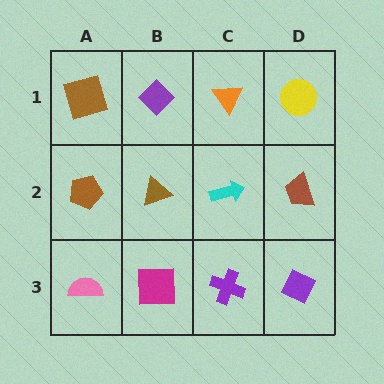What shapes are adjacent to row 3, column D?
A brown trapezoid (row 2, column D), a purple cross (row 3, column C).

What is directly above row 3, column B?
A brown triangle.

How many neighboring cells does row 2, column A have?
3.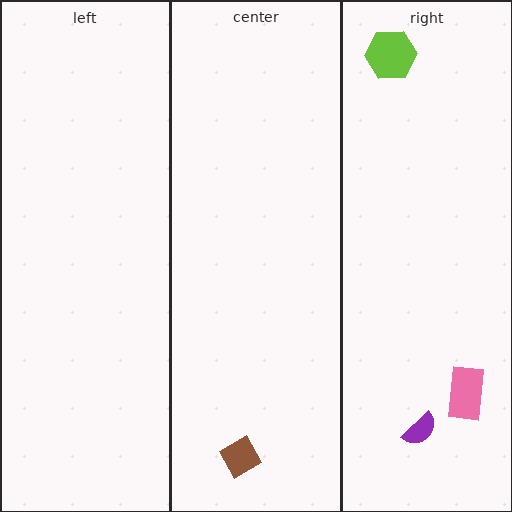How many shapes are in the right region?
3.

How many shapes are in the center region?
1.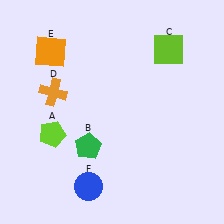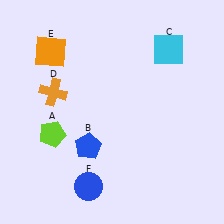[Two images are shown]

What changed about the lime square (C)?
In Image 1, C is lime. In Image 2, it changed to cyan.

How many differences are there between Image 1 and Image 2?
There are 2 differences between the two images.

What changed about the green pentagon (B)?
In Image 1, B is green. In Image 2, it changed to blue.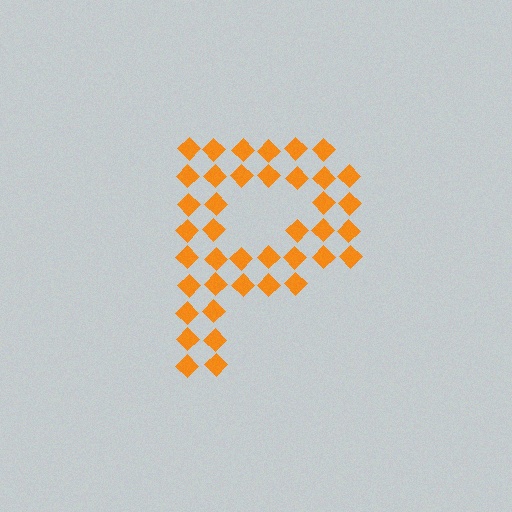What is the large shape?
The large shape is the letter P.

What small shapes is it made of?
It is made of small diamonds.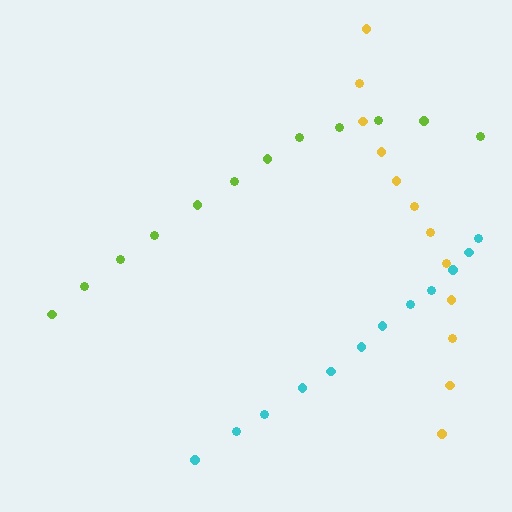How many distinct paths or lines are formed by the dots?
There are 3 distinct paths.